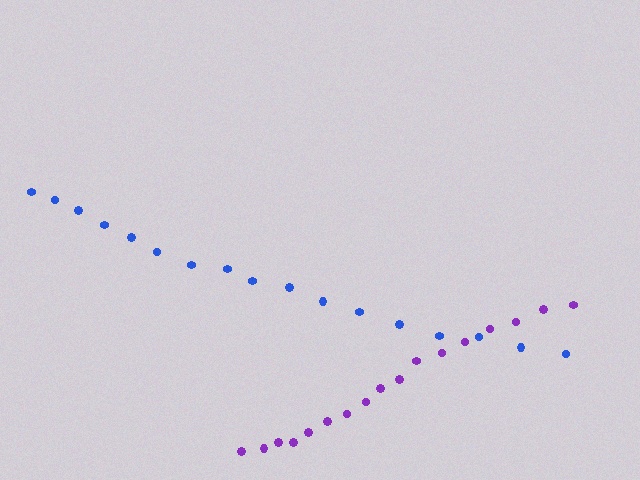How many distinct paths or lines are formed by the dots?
There are 2 distinct paths.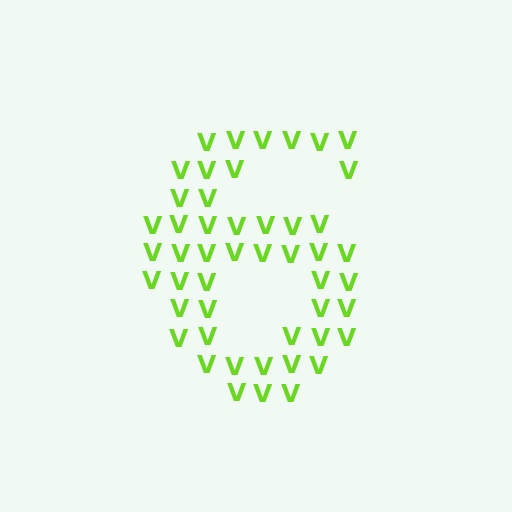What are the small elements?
The small elements are letter V's.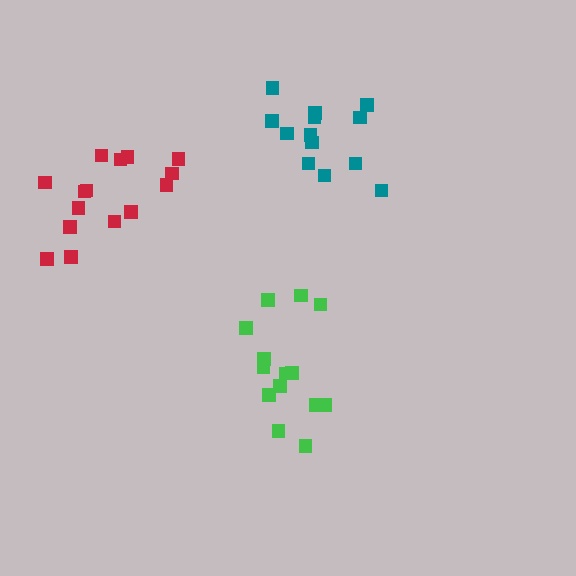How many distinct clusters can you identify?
There are 3 distinct clusters.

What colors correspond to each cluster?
The clusters are colored: green, teal, red.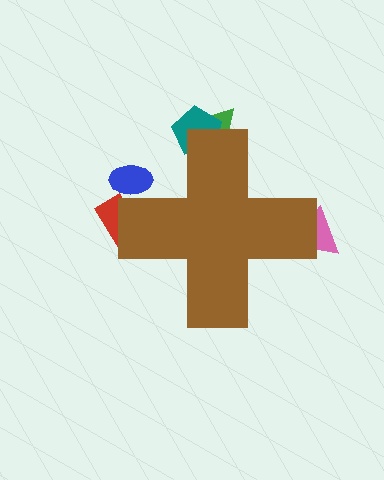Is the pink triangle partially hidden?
Yes, the pink triangle is partially hidden behind the brown cross.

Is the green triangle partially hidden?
Yes, the green triangle is partially hidden behind the brown cross.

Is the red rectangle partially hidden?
Yes, the red rectangle is partially hidden behind the brown cross.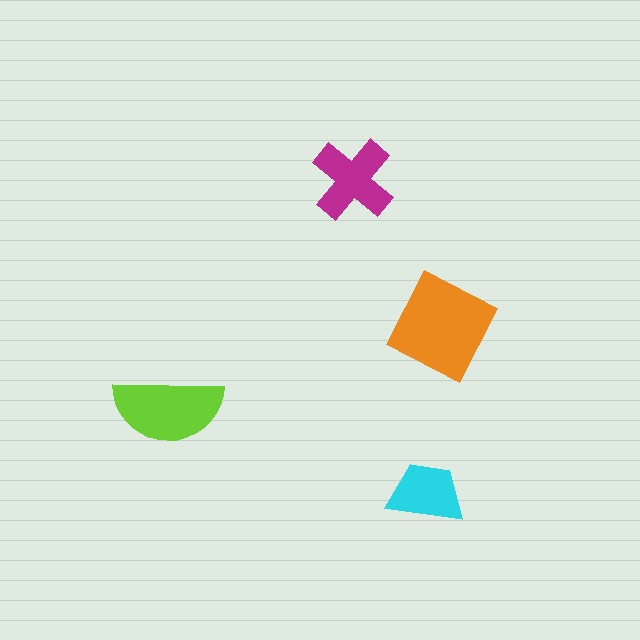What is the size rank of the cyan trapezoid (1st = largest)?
4th.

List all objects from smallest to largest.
The cyan trapezoid, the magenta cross, the lime semicircle, the orange square.